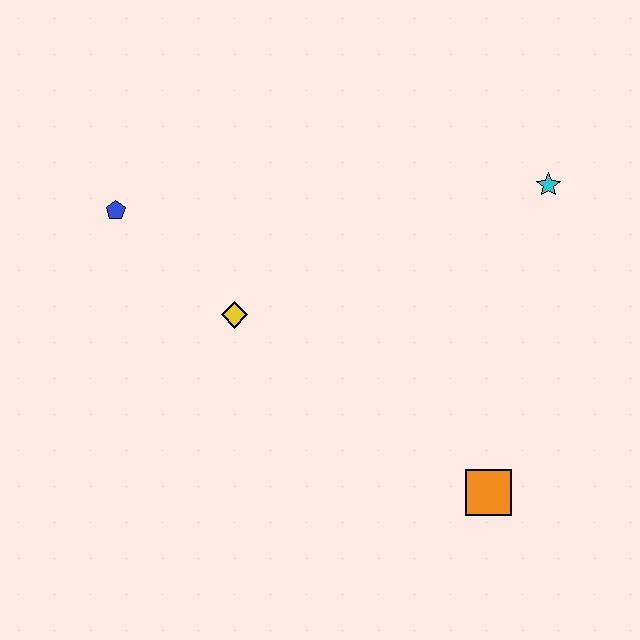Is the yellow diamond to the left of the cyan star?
Yes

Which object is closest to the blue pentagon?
The yellow diamond is closest to the blue pentagon.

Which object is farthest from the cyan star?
The blue pentagon is farthest from the cyan star.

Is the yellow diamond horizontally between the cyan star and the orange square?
No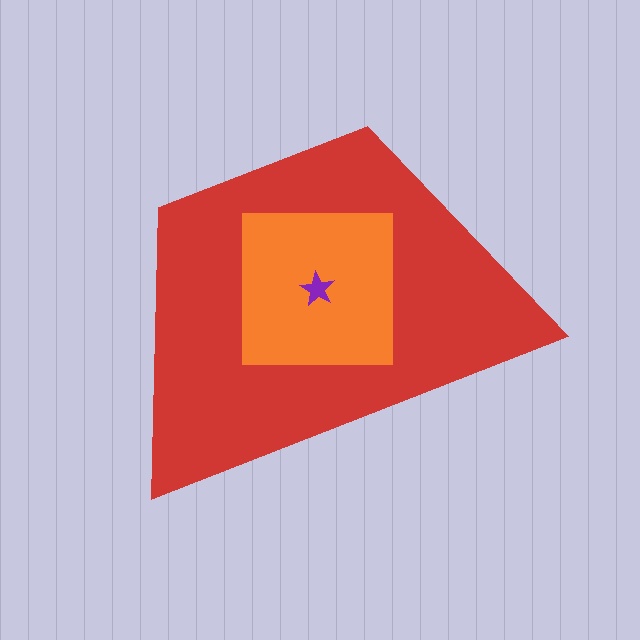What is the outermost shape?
The red trapezoid.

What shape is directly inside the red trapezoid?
The orange square.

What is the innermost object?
The purple star.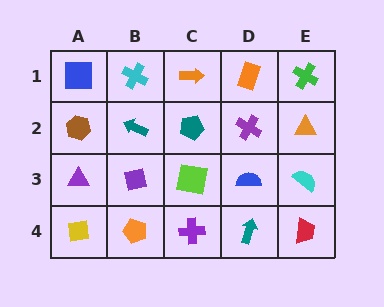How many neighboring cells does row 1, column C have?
3.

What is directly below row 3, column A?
A yellow square.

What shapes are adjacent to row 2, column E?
A green cross (row 1, column E), a cyan semicircle (row 3, column E), a purple cross (row 2, column D).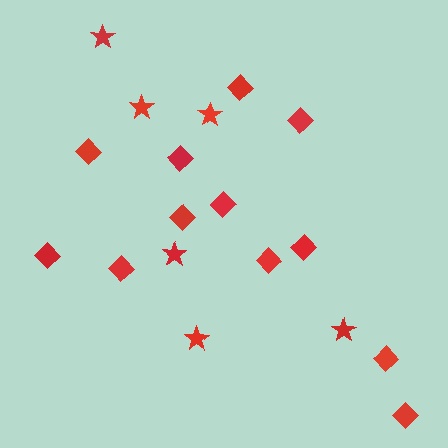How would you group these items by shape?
There are 2 groups: one group of stars (6) and one group of diamonds (12).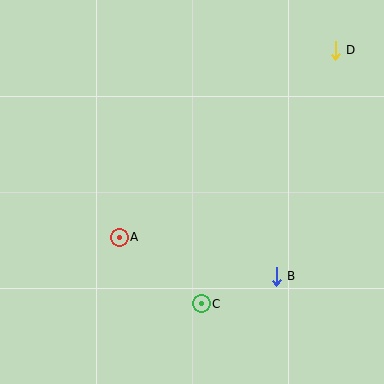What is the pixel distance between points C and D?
The distance between C and D is 287 pixels.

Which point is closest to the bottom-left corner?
Point A is closest to the bottom-left corner.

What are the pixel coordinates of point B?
Point B is at (276, 276).